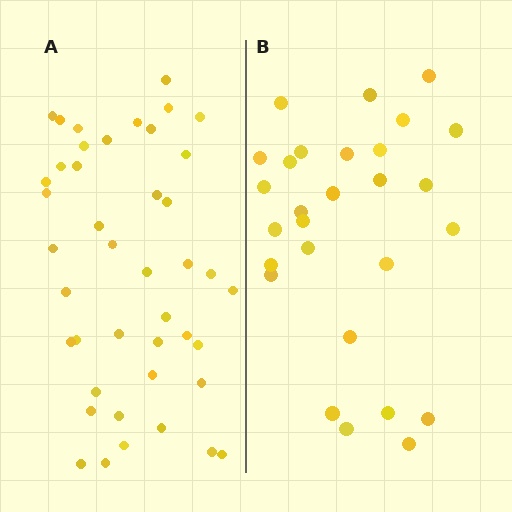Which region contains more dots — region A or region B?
Region A (the left region) has more dots.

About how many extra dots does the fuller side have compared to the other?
Region A has approximately 15 more dots than region B.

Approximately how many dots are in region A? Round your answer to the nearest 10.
About 40 dots. (The exact count is 43, which rounds to 40.)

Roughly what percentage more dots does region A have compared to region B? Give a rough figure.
About 55% more.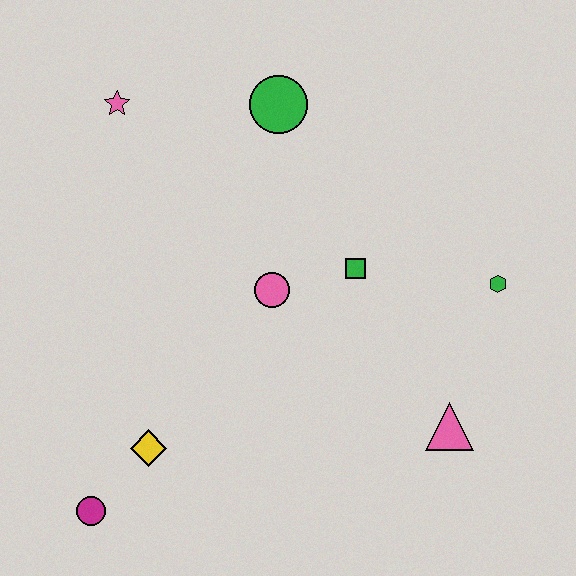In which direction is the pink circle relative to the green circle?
The pink circle is below the green circle.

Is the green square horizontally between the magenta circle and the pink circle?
No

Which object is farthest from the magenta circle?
The green hexagon is farthest from the magenta circle.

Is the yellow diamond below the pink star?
Yes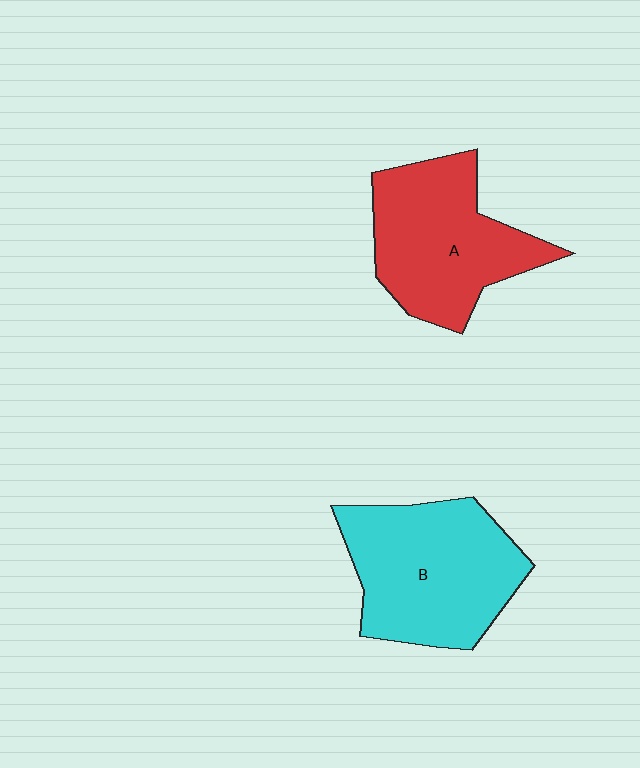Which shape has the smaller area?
Shape A (red).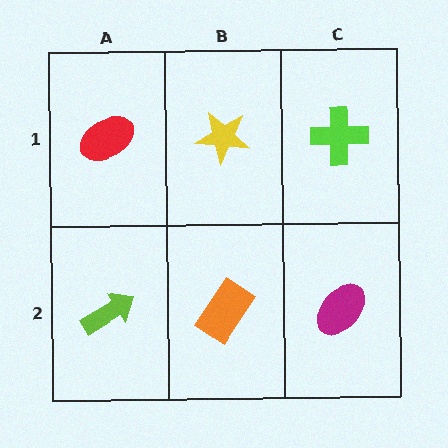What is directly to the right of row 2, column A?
An orange rectangle.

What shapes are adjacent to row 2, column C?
A lime cross (row 1, column C), an orange rectangle (row 2, column B).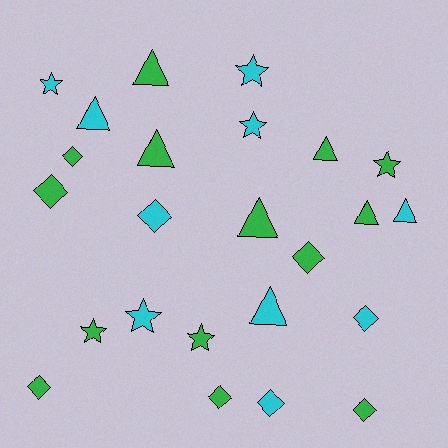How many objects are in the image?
There are 24 objects.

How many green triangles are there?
There are 5 green triangles.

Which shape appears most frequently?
Diamond, with 9 objects.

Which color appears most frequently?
Green, with 14 objects.